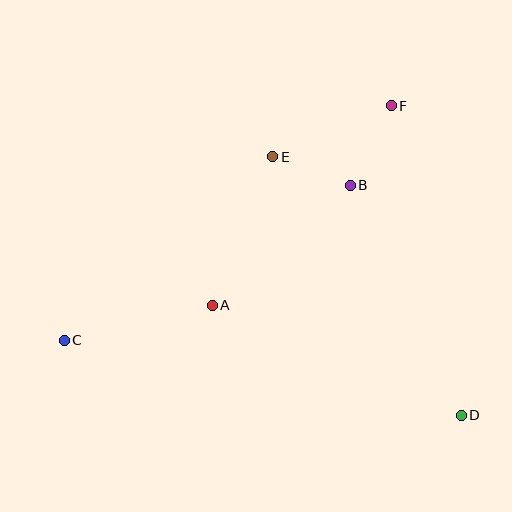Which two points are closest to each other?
Points B and E are closest to each other.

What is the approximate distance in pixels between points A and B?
The distance between A and B is approximately 183 pixels.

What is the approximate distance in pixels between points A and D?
The distance between A and D is approximately 272 pixels.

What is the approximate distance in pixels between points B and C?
The distance between B and C is approximately 326 pixels.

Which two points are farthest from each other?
Points C and D are farthest from each other.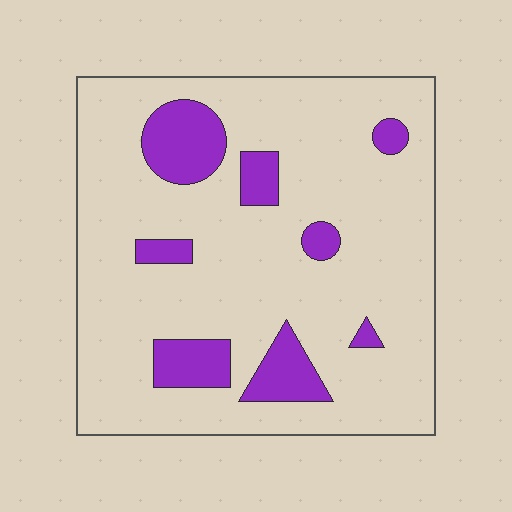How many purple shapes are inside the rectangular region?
8.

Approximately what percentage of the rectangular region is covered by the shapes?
Approximately 15%.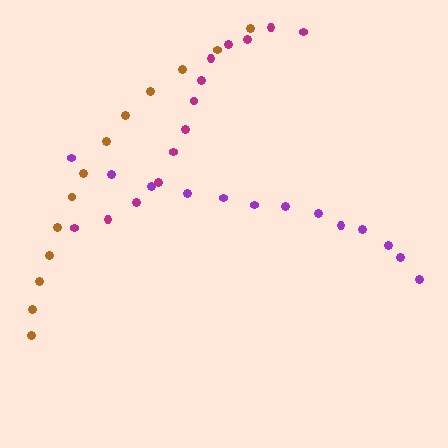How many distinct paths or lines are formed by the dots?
There are 3 distinct paths.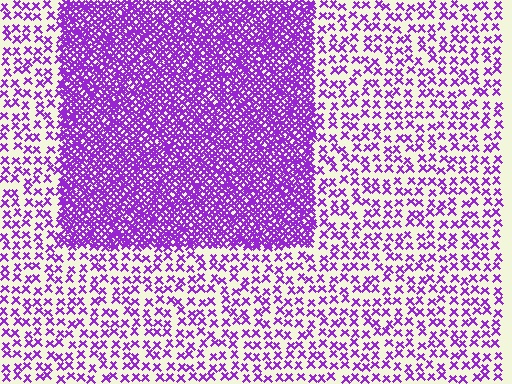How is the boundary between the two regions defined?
The boundary is defined by a change in element density (approximately 3.2x ratio). All elements are the same color, size, and shape.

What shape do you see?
I see a rectangle.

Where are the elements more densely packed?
The elements are more densely packed inside the rectangle boundary.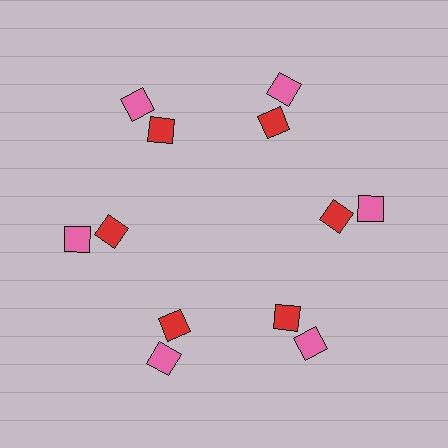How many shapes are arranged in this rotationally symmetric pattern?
There are 12 shapes, arranged in 6 groups of 2.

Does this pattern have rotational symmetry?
Yes, this pattern has 6-fold rotational symmetry. It looks the same after rotating 60 degrees around the center.